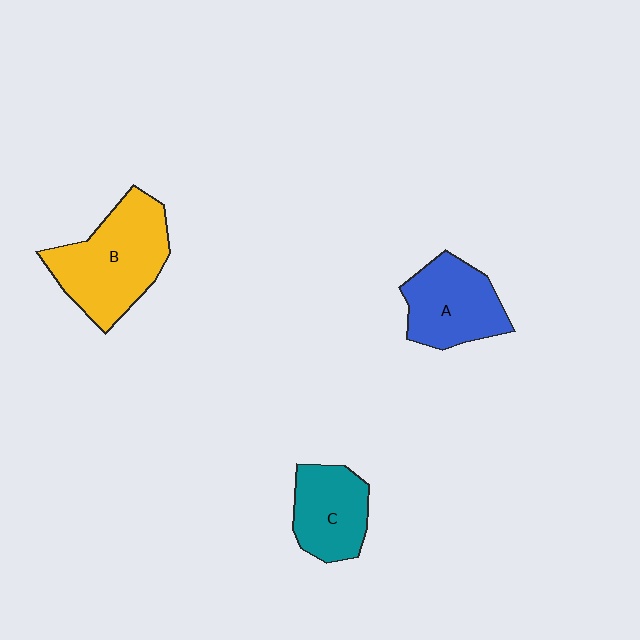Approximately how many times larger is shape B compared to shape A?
Approximately 1.4 times.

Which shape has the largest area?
Shape B (yellow).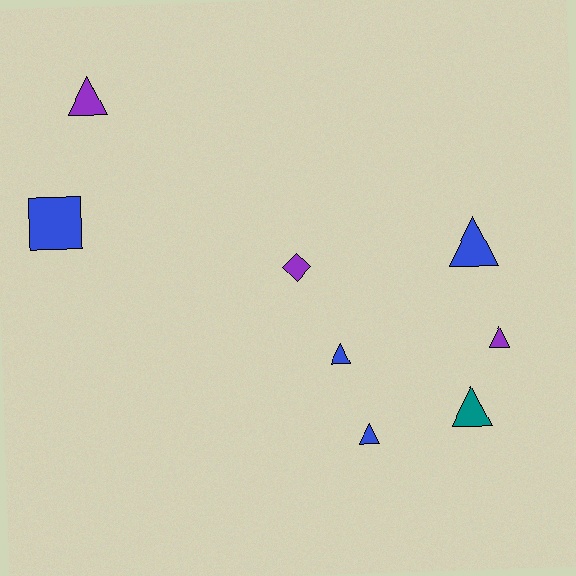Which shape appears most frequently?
Triangle, with 6 objects.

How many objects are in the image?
There are 8 objects.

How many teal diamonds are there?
There are no teal diamonds.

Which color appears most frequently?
Blue, with 4 objects.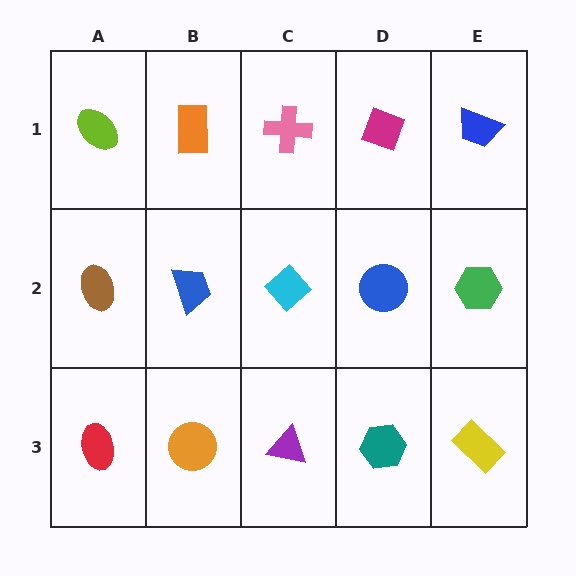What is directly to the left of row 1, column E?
A magenta diamond.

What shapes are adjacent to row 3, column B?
A blue trapezoid (row 2, column B), a red ellipse (row 3, column A), a purple triangle (row 3, column C).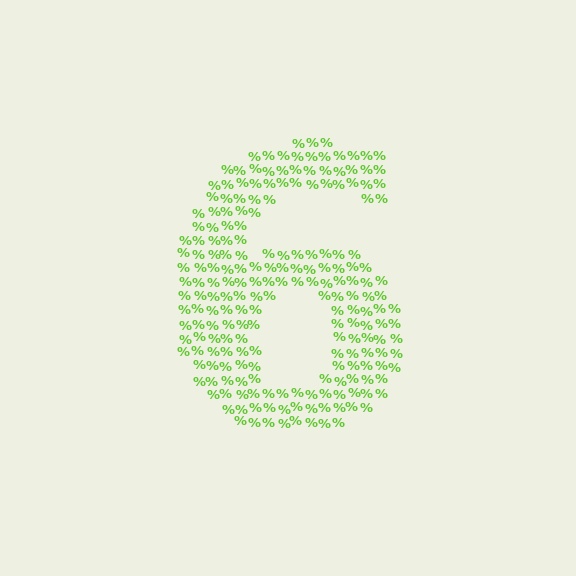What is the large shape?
The large shape is the digit 6.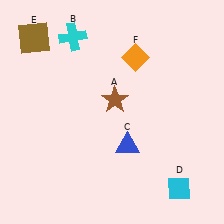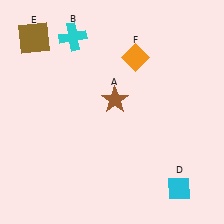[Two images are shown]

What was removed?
The blue triangle (C) was removed in Image 2.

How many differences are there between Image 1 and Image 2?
There is 1 difference between the two images.